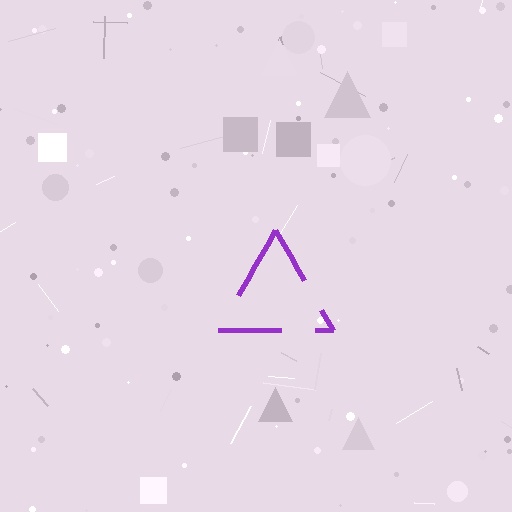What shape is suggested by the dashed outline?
The dashed outline suggests a triangle.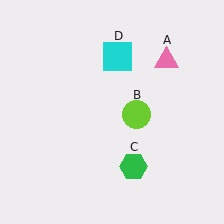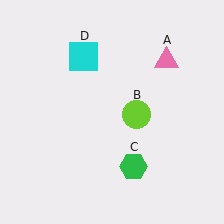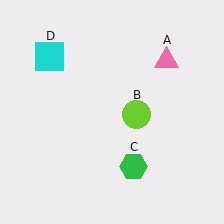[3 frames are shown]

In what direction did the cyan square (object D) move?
The cyan square (object D) moved left.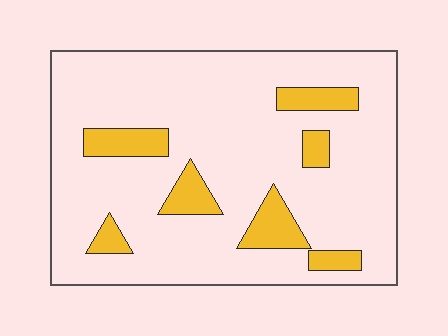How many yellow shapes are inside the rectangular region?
7.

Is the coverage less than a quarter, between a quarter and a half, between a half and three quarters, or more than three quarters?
Less than a quarter.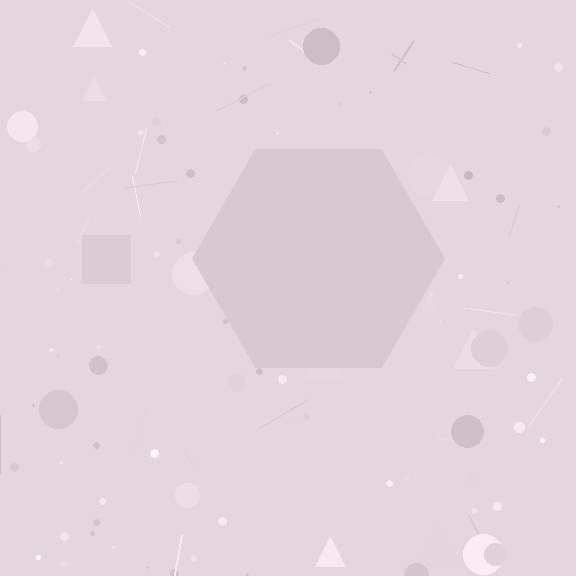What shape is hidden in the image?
A hexagon is hidden in the image.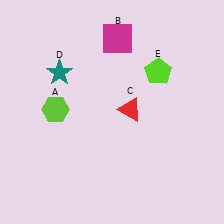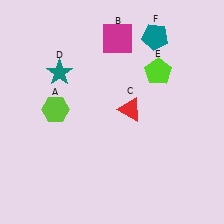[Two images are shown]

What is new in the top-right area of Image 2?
A teal pentagon (F) was added in the top-right area of Image 2.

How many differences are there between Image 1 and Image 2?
There is 1 difference between the two images.